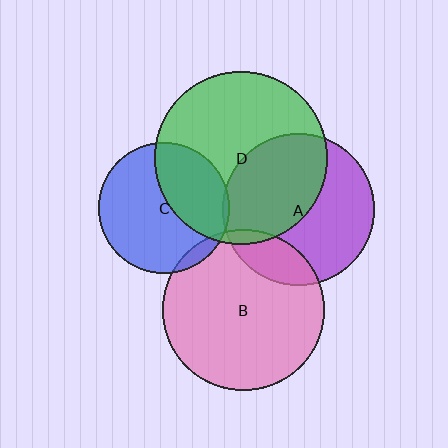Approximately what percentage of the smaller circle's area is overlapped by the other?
Approximately 5%.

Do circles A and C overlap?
Yes.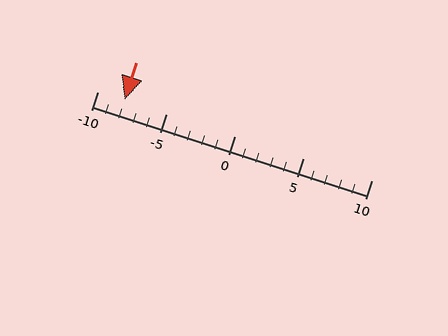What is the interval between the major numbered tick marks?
The major tick marks are spaced 5 units apart.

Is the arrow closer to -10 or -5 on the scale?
The arrow is closer to -10.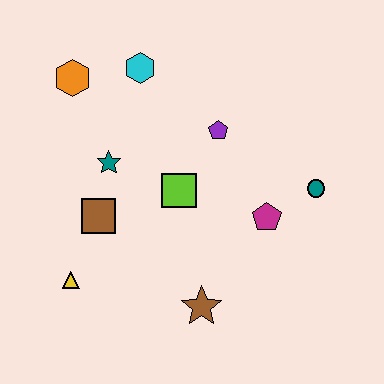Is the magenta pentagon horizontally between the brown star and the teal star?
No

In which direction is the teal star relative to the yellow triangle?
The teal star is above the yellow triangle.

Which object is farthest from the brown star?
The orange hexagon is farthest from the brown star.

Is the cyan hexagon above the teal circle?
Yes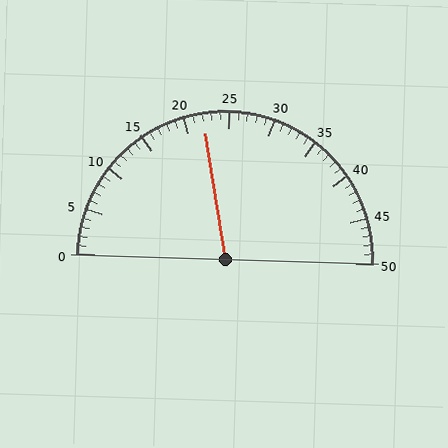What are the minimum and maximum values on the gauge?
The gauge ranges from 0 to 50.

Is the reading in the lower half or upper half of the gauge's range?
The reading is in the lower half of the range (0 to 50).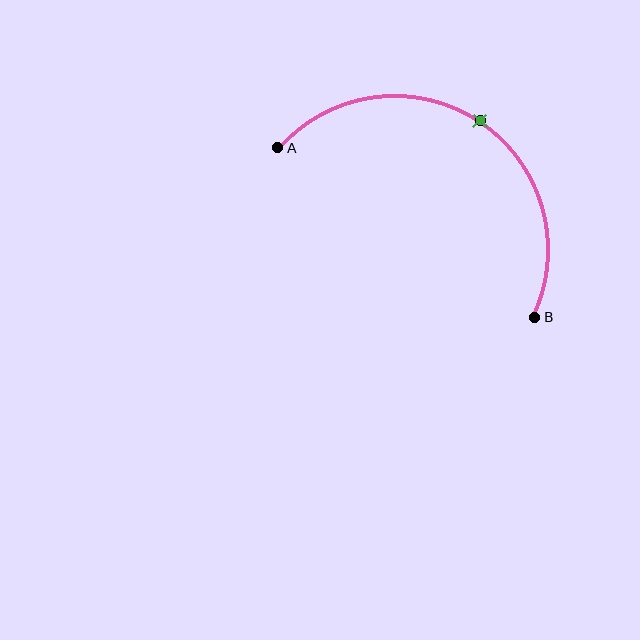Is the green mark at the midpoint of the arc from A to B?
Yes. The green mark lies on the arc at equal arc-length from both A and B — it is the arc midpoint.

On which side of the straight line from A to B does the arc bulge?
The arc bulges above the straight line connecting A and B.